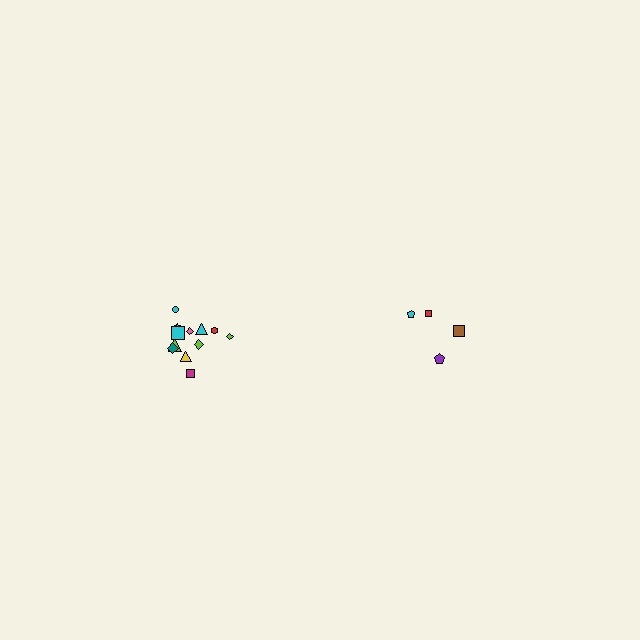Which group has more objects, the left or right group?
The left group.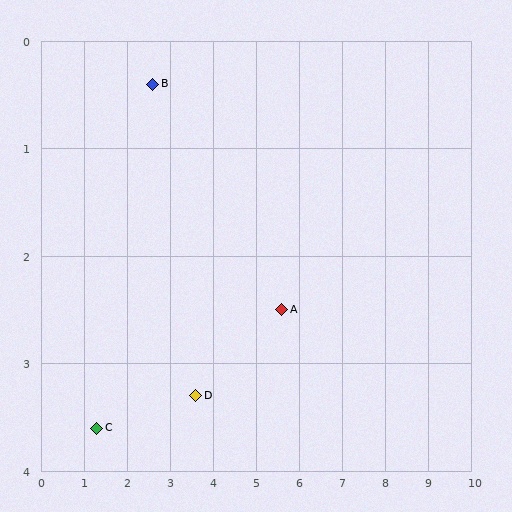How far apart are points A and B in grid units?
Points A and B are about 3.7 grid units apart.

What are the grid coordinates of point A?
Point A is at approximately (5.6, 2.5).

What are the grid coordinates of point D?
Point D is at approximately (3.6, 3.3).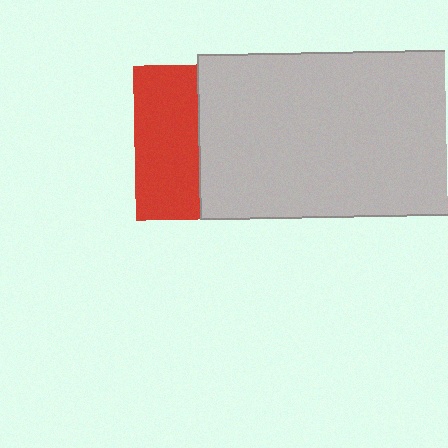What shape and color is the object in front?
The object in front is a light gray rectangle.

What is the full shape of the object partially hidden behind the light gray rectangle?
The partially hidden object is a red square.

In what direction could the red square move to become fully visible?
The red square could move left. That would shift it out from behind the light gray rectangle entirely.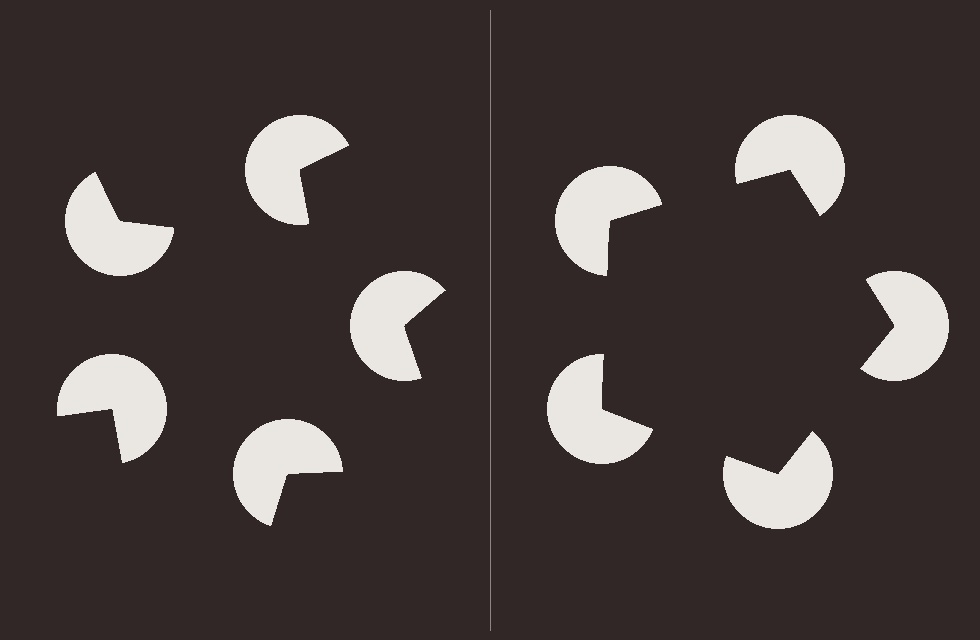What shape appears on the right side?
An illusory pentagon.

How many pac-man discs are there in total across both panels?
10 — 5 on each side.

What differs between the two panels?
The pac-man discs are positioned identically on both sides; only the wedge orientations differ. On the right they align to a pentagon; on the left they are misaligned.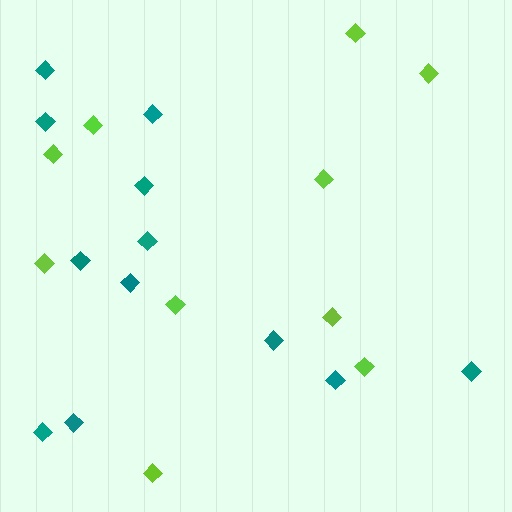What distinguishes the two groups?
There are 2 groups: one group of lime diamonds (10) and one group of teal diamonds (12).